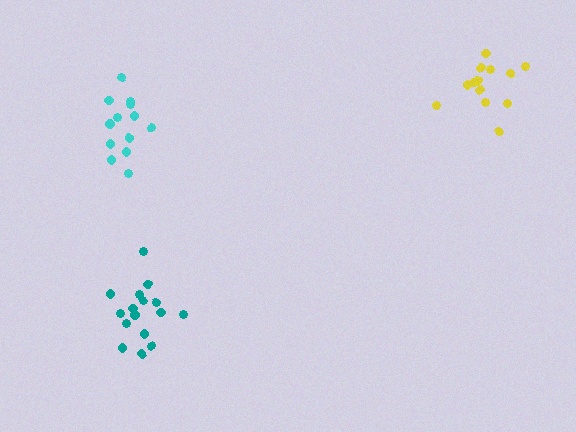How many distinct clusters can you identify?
There are 3 distinct clusters.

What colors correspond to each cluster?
The clusters are colored: teal, cyan, yellow.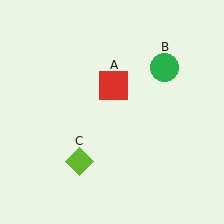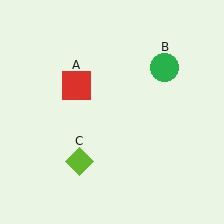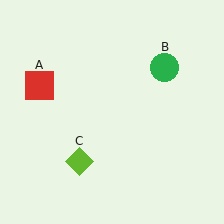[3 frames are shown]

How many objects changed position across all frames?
1 object changed position: red square (object A).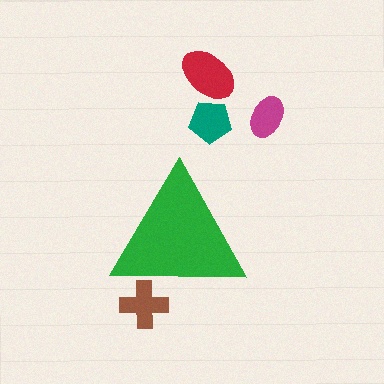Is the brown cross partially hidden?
Yes, the brown cross is partially hidden behind the green triangle.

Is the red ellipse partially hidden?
No, the red ellipse is fully visible.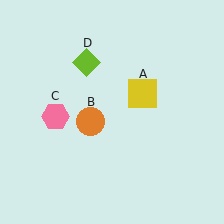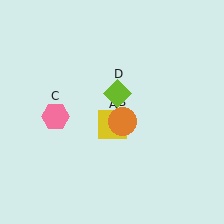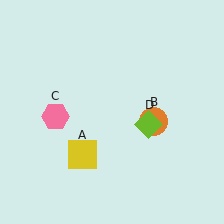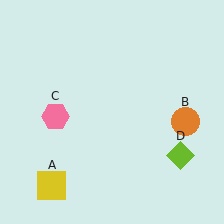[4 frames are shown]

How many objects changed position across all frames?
3 objects changed position: yellow square (object A), orange circle (object B), lime diamond (object D).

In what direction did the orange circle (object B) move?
The orange circle (object B) moved right.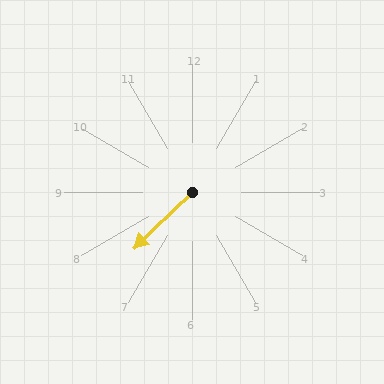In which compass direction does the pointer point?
Southwest.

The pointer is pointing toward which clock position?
Roughly 8 o'clock.